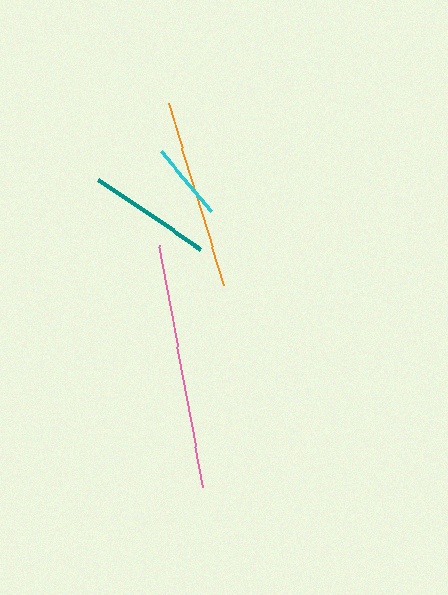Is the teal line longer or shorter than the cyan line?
The teal line is longer than the cyan line.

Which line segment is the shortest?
The cyan line is the shortest at approximately 78 pixels.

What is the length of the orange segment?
The orange segment is approximately 190 pixels long.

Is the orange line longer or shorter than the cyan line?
The orange line is longer than the cyan line.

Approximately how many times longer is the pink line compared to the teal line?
The pink line is approximately 2.0 times the length of the teal line.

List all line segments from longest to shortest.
From longest to shortest: pink, orange, teal, cyan.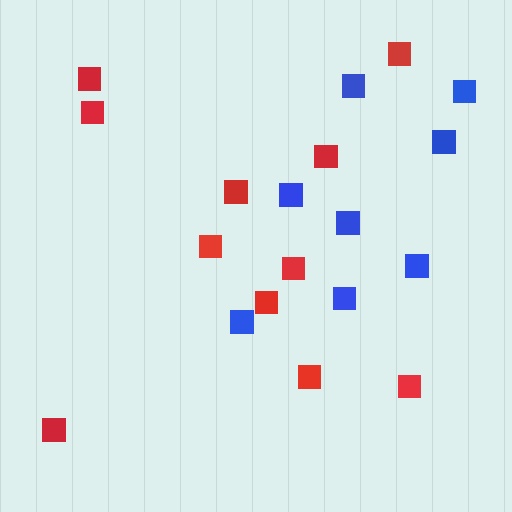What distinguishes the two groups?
There are 2 groups: one group of red squares (11) and one group of blue squares (8).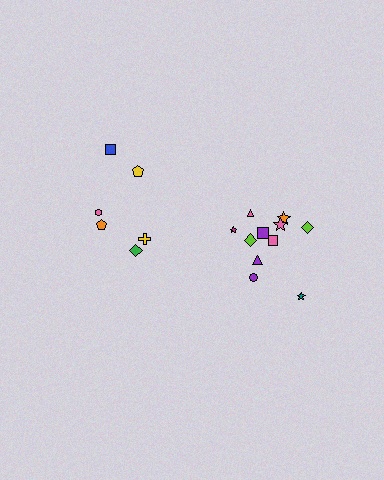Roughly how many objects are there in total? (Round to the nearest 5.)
Roughly 20 objects in total.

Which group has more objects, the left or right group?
The right group.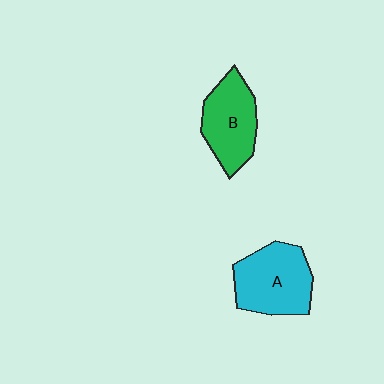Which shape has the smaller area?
Shape B (green).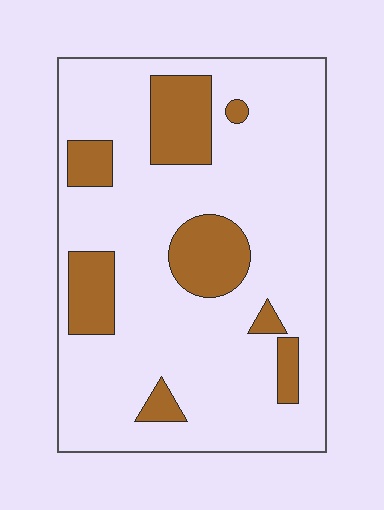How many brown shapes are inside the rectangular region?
8.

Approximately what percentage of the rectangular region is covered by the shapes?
Approximately 20%.